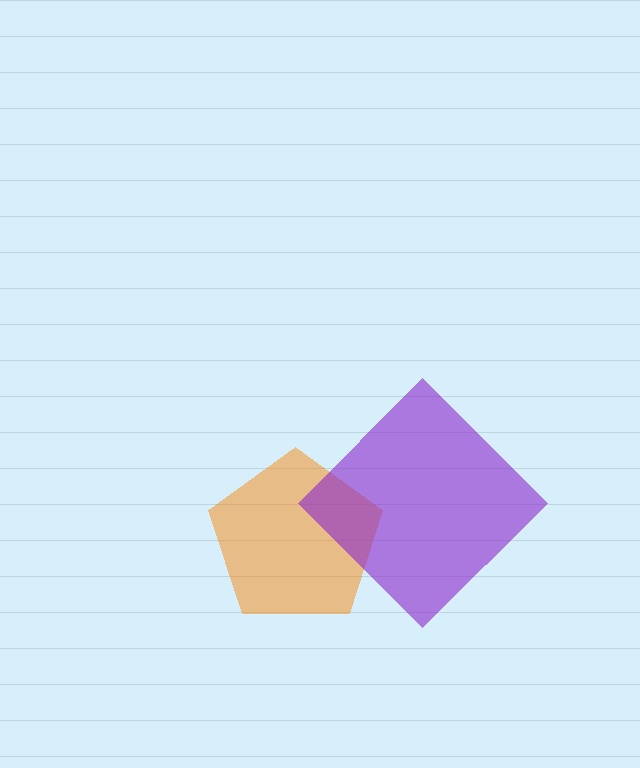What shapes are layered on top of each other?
The layered shapes are: an orange pentagon, a purple diamond.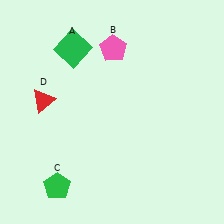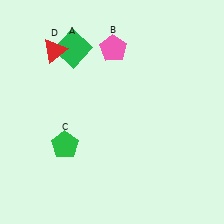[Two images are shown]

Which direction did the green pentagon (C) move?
The green pentagon (C) moved up.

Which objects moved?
The objects that moved are: the green pentagon (C), the red triangle (D).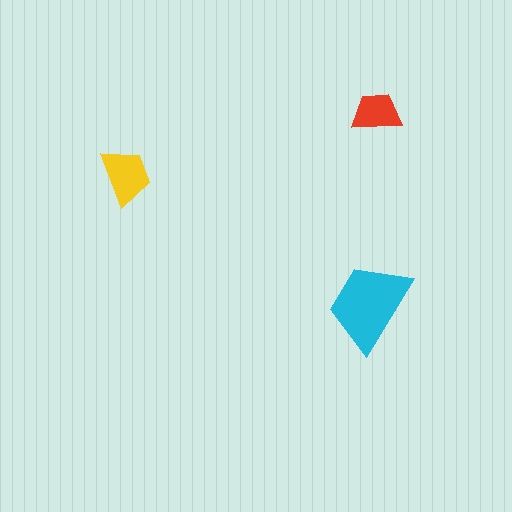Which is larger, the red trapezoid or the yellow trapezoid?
The yellow one.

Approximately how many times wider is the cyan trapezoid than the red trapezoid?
About 2 times wider.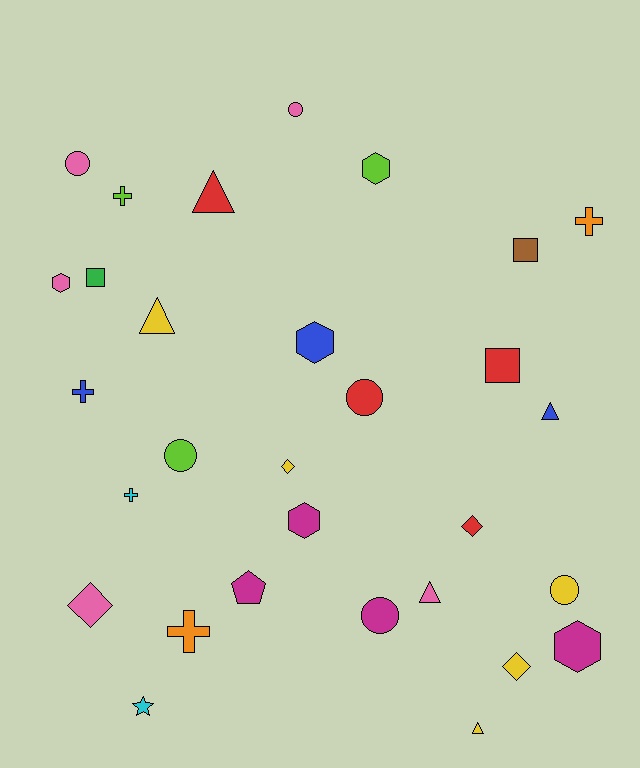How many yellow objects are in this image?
There are 5 yellow objects.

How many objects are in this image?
There are 30 objects.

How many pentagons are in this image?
There is 1 pentagon.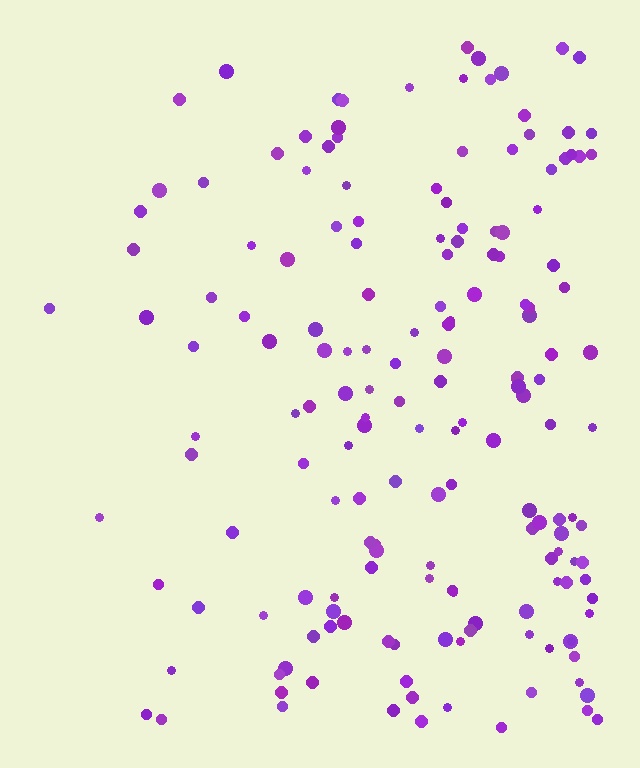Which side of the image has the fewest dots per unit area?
The left.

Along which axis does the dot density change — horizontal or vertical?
Horizontal.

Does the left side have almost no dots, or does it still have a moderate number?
Still a moderate number, just noticeably fewer than the right.